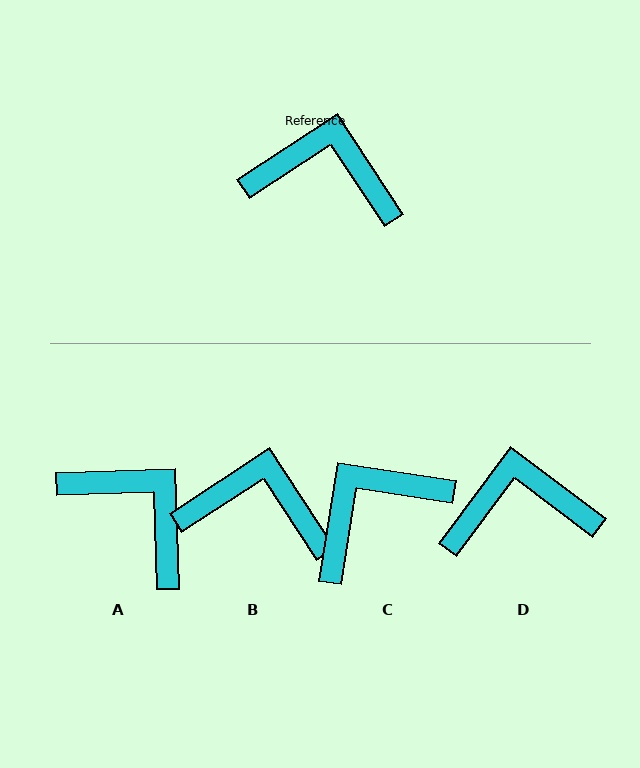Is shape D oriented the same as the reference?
No, it is off by about 20 degrees.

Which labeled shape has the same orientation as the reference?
B.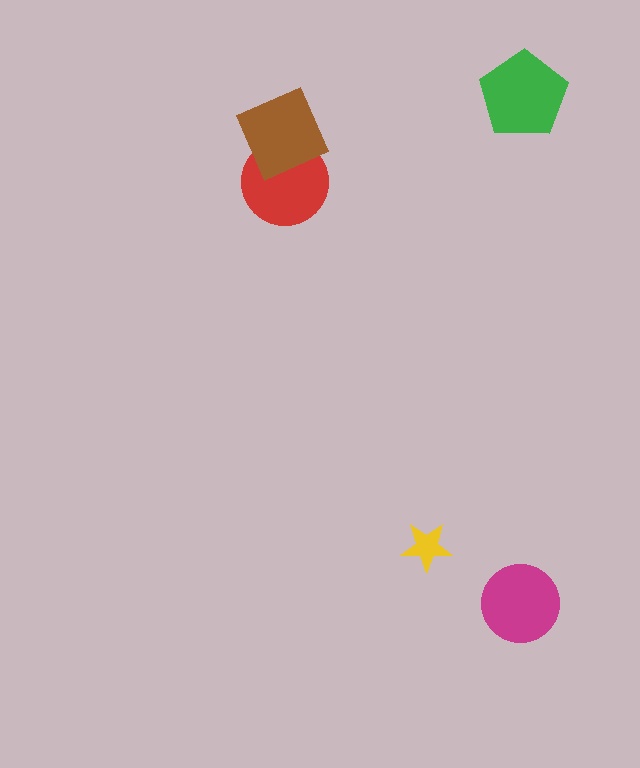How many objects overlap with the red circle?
1 object overlaps with the red circle.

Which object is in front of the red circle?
The brown square is in front of the red circle.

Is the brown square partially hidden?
No, no other shape covers it.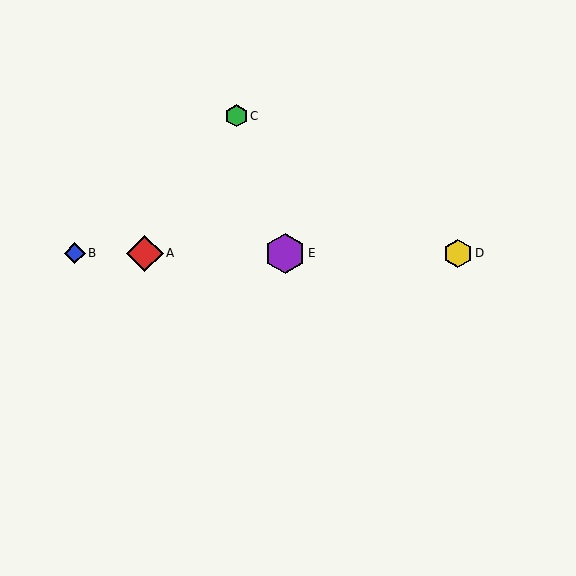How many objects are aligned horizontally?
4 objects (A, B, D, E) are aligned horizontally.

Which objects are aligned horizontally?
Objects A, B, D, E are aligned horizontally.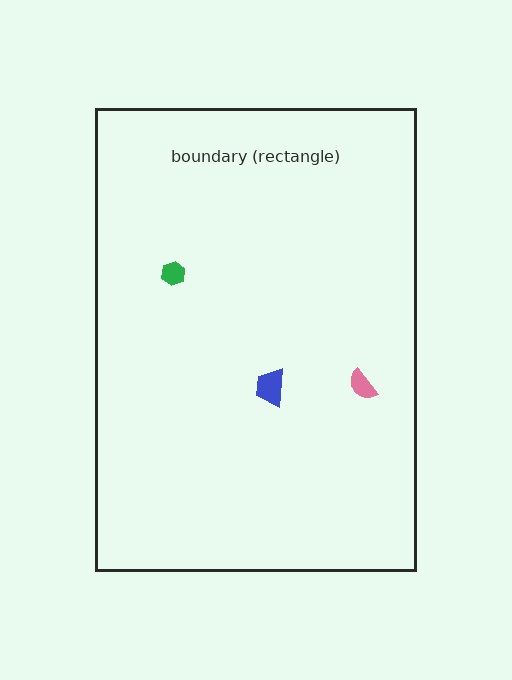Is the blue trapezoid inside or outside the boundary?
Inside.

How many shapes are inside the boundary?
3 inside, 0 outside.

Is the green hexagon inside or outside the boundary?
Inside.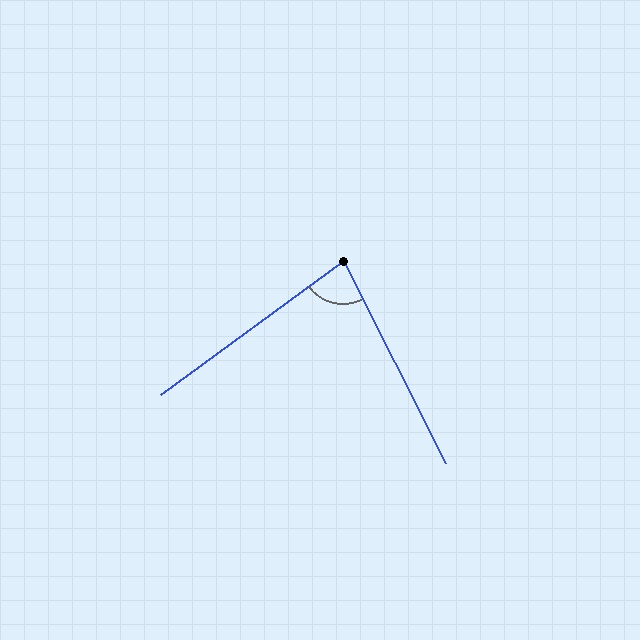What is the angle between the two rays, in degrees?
Approximately 81 degrees.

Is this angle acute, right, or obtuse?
It is acute.